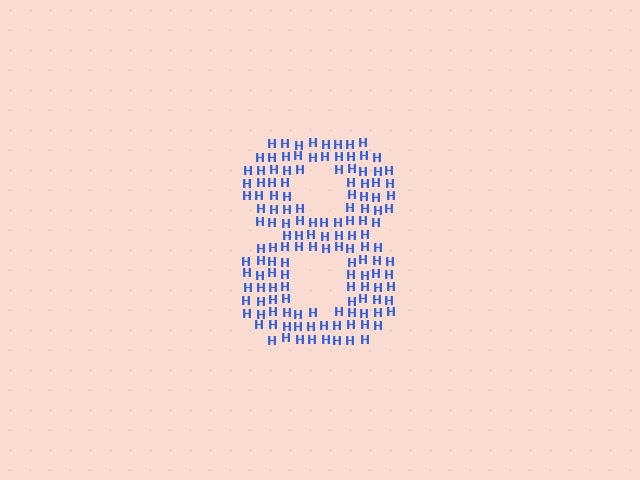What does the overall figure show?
The overall figure shows the digit 8.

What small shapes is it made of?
It is made of small letter H's.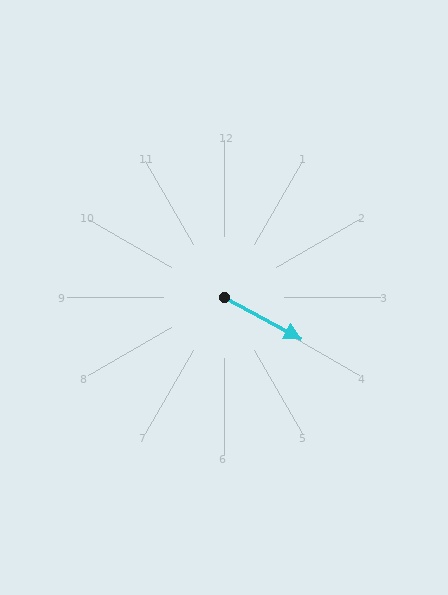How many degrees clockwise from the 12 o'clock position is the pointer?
Approximately 118 degrees.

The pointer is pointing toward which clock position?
Roughly 4 o'clock.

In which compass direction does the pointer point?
Southeast.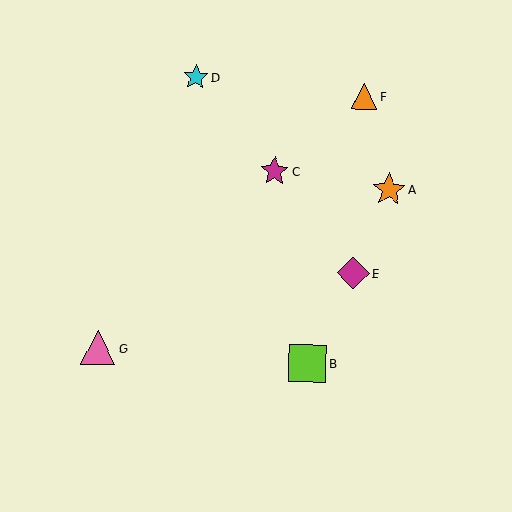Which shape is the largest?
The lime square (labeled B) is the largest.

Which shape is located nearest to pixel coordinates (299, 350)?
The lime square (labeled B) at (307, 363) is nearest to that location.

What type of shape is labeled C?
Shape C is a magenta star.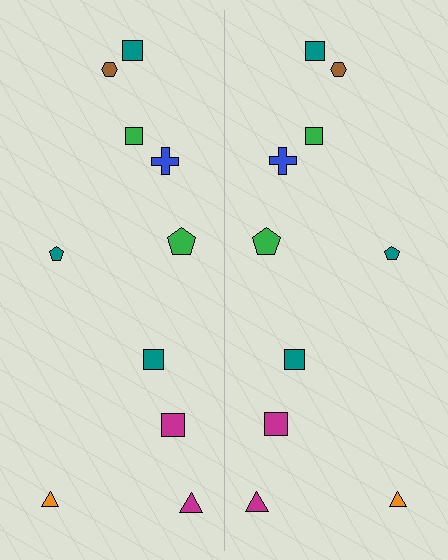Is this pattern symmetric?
Yes, this pattern has bilateral (reflection) symmetry.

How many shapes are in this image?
There are 20 shapes in this image.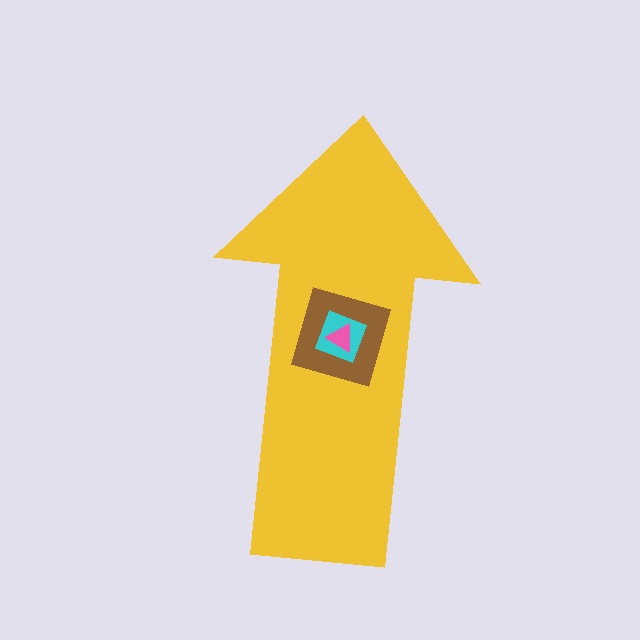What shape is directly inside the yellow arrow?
The brown square.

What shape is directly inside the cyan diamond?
The pink triangle.